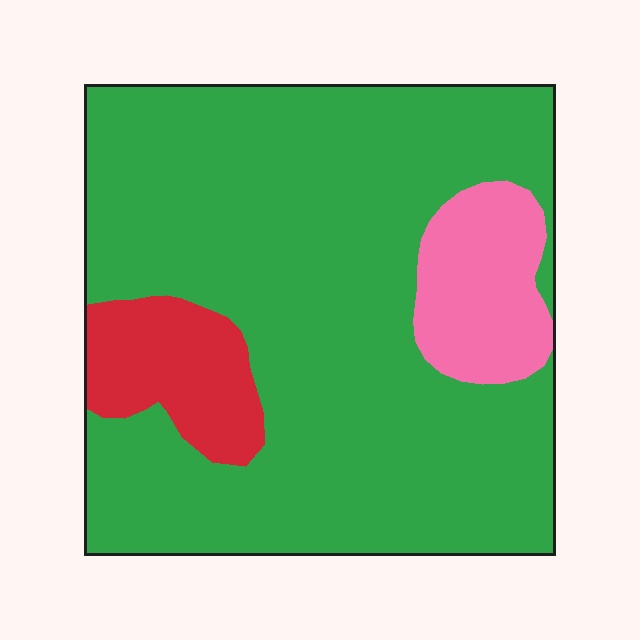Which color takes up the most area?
Green, at roughly 80%.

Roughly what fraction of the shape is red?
Red covers roughly 10% of the shape.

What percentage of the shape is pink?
Pink takes up about one tenth (1/10) of the shape.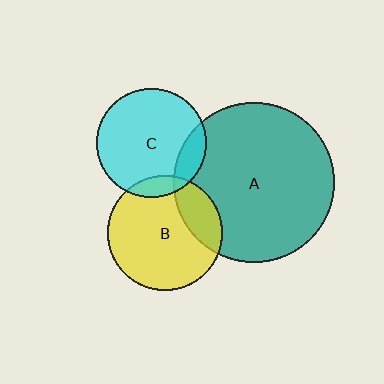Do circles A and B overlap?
Yes.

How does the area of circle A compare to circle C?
Approximately 2.2 times.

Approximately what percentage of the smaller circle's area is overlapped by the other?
Approximately 20%.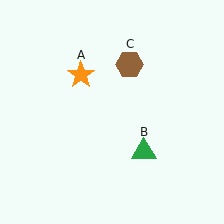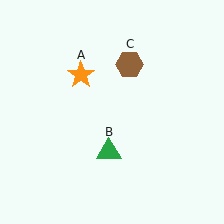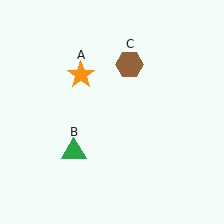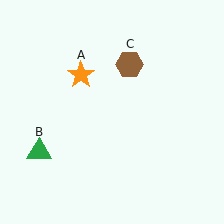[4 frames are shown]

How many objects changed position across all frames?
1 object changed position: green triangle (object B).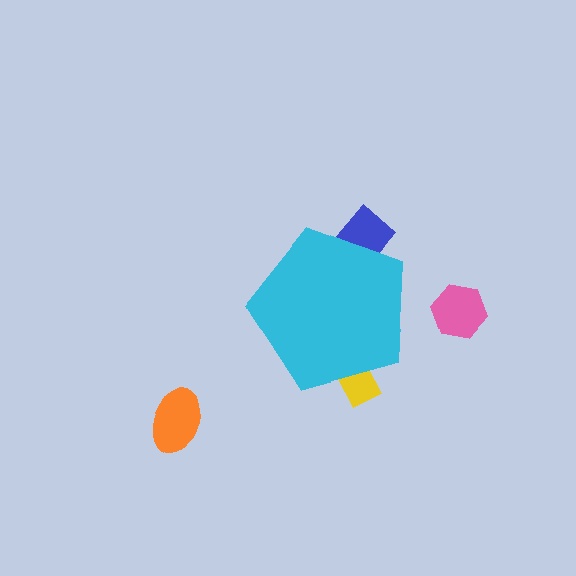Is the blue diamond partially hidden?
Yes, the blue diamond is partially hidden behind the cyan pentagon.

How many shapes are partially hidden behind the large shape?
2 shapes are partially hidden.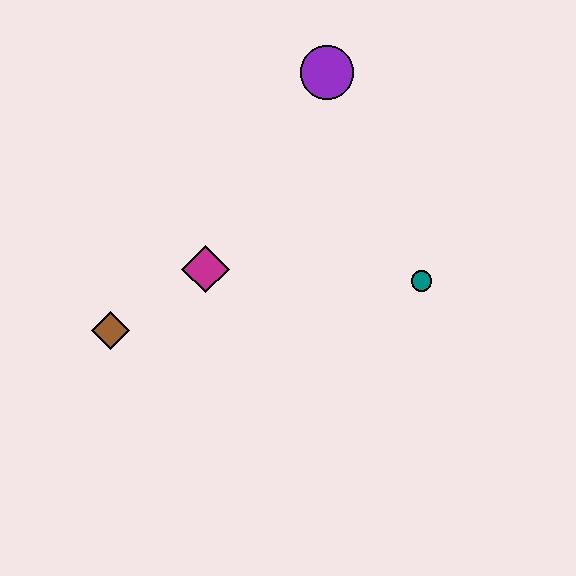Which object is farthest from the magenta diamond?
The purple circle is farthest from the magenta diamond.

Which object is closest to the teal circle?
The magenta diamond is closest to the teal circle.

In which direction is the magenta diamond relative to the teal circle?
The magenta diamond is to the left of the teal circle.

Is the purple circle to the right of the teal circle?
No